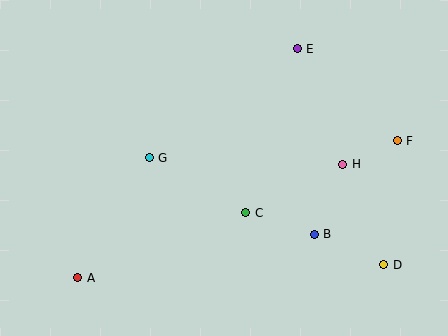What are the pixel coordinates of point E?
Point E is at (297, 49).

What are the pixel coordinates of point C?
Point C is at (246, 213).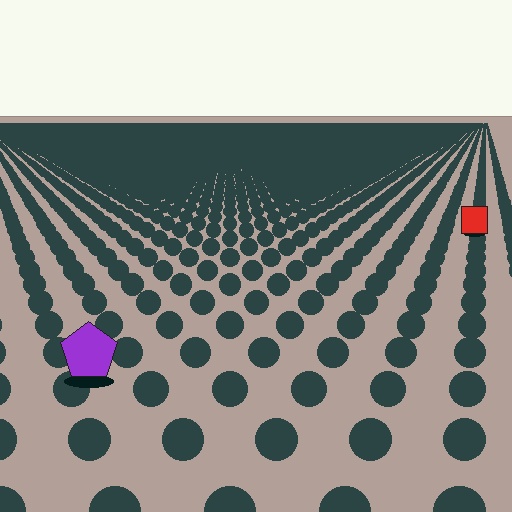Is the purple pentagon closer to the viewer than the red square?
Yes. The purple pentagon is closer — you can tell from the texture gradient: the ground texture is coarser near it.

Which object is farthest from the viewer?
The red square is farthest from the viewer. It appears smaller and the ground texture around it is denser.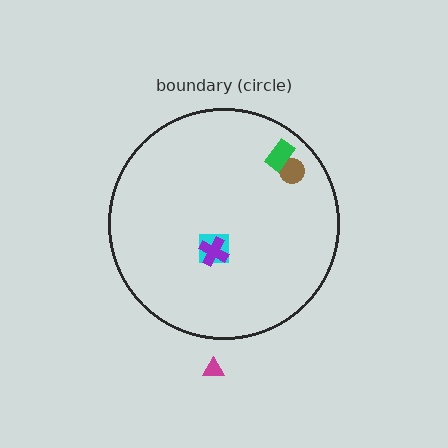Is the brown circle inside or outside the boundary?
Inside.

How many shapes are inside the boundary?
4 inside, 1 outside.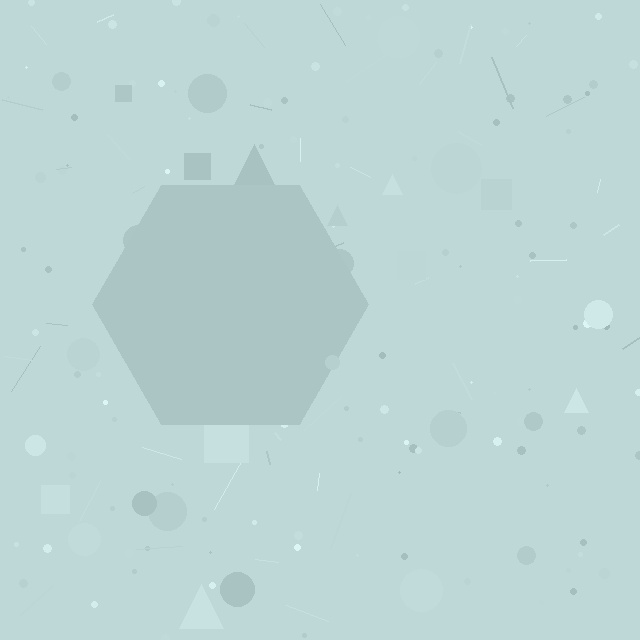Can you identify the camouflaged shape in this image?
The camouflaged shape is a hexagon.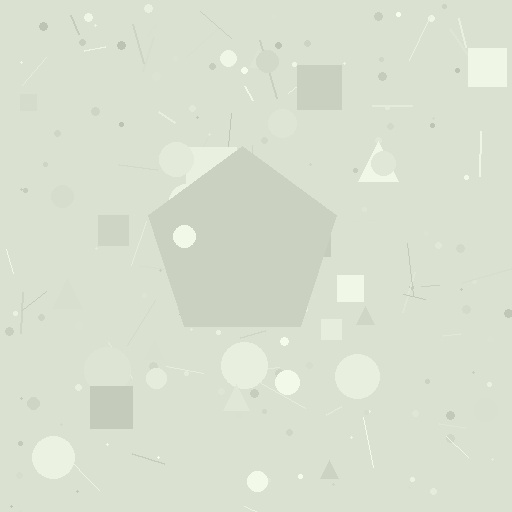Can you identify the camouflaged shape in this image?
The camouflaged shape is a pentagon.